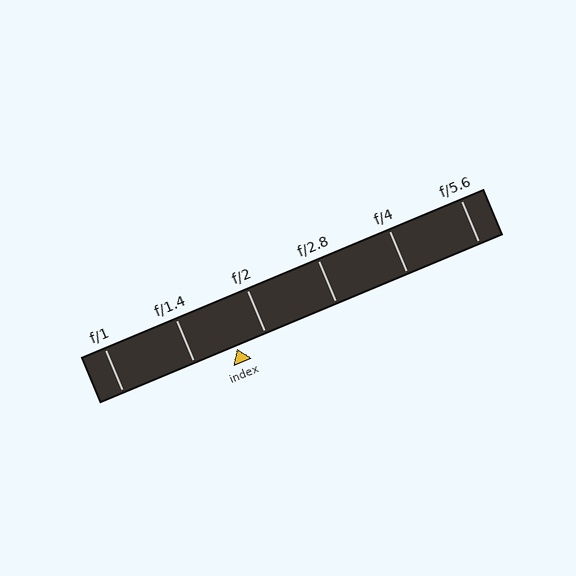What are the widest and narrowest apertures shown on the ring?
The widest aperture shown is f/1 and the narrowest is f/5.6.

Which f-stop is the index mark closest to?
The index mark is closest to f/2.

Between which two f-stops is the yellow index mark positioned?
The index mark is between f/1.4 and f/2.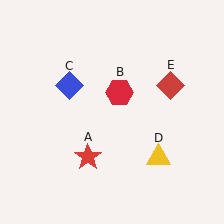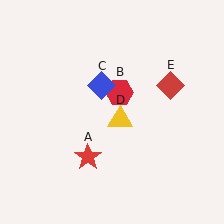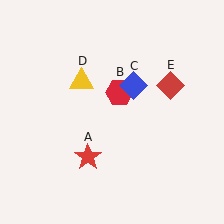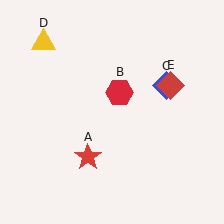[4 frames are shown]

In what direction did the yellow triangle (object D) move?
The yellow triangle (object D) moved up and to the left.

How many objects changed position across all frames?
2 objects changed position: blue diamond (object C), yellow triangle (object D).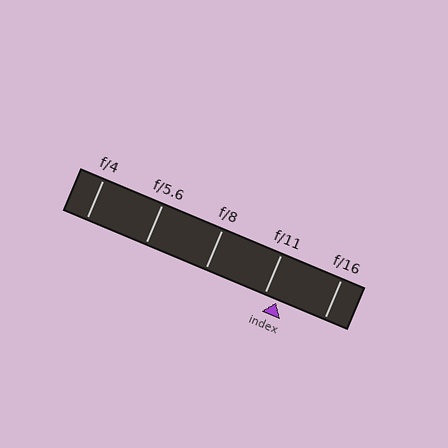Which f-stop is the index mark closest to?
The index mark is closest to f/11.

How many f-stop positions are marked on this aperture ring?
There are 5 f-stop positions marked.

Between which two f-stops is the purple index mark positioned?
The index mark is between f/11 and f/16.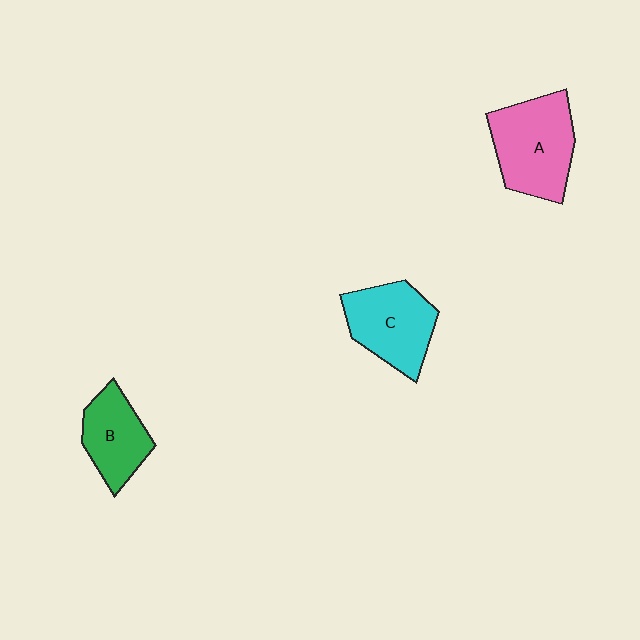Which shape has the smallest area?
Shape B (green).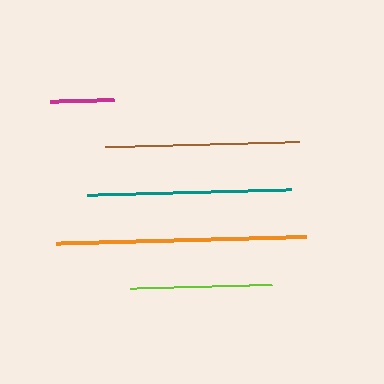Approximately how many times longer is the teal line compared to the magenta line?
The teal line is approximately 3.2 times the length of the magenta line.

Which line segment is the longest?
The orange line is the longest at approximately 250 pixels.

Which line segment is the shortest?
The magenta line is the shortest at approximately 64 pixels.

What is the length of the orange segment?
The orange segment is approximately 250 pixels long.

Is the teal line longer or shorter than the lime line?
The teal line is longer than the lime line.